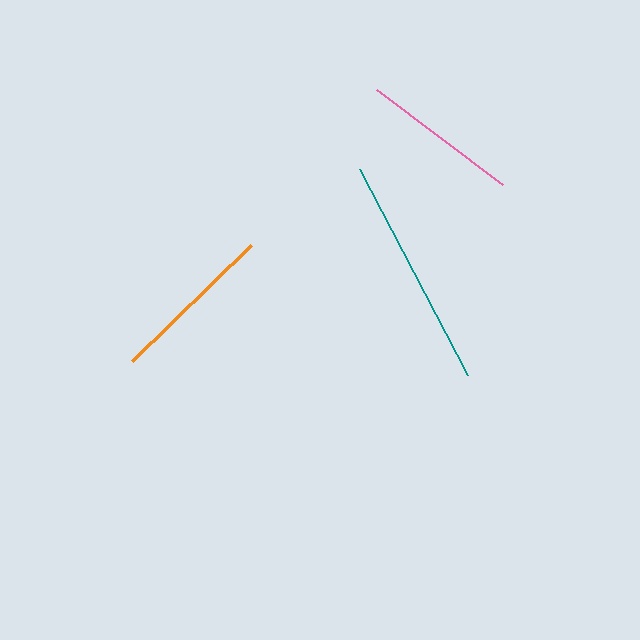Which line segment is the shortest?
The pink line is the shortest at approximately 158 pixels.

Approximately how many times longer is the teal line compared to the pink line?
The teal line is approximately 1.5 times the length of the pink line.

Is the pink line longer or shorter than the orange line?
The orange line is longer than the pink line.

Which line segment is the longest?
The teal line is the longest at approximately 233 pixels.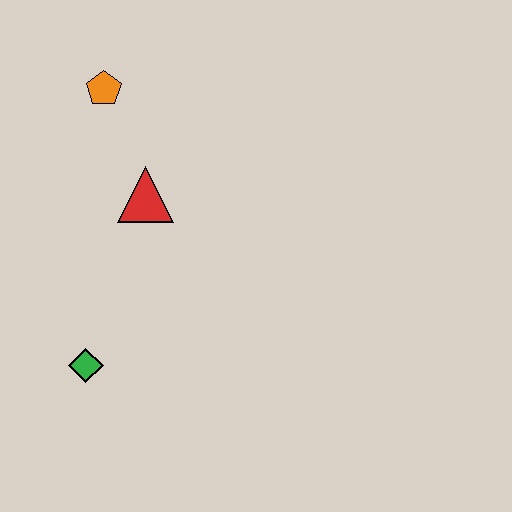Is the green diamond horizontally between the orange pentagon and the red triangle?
No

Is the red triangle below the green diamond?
No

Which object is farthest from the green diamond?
The orange pentagon is farthest from the green diamond.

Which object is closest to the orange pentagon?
The red triangle is closest to the orange pentagon.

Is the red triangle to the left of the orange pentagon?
No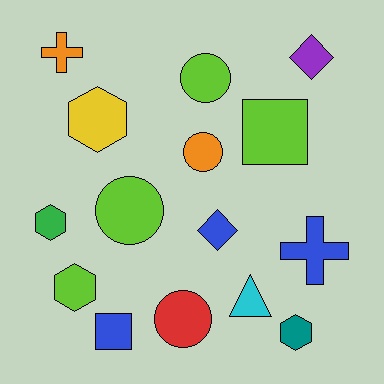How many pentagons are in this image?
There are no pentagons.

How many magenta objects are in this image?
There are no magenta objects.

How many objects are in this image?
There are 15 objects.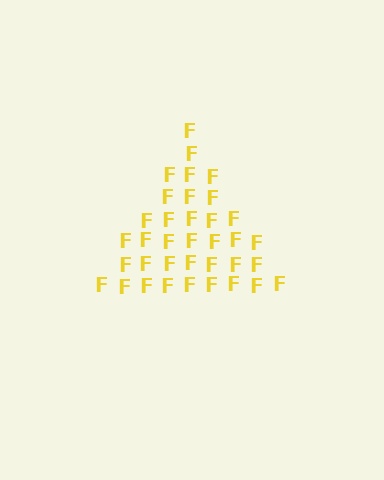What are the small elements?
The small elements are letter F's.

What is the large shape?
The large shape is a triangle.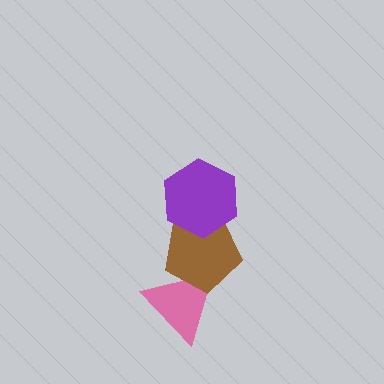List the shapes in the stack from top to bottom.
From top to bottom: the purple hexagon, the brown pentagon, the pink triangle.